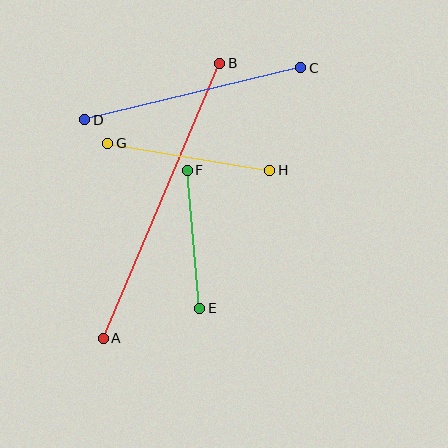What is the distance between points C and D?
The distance is approximately 222 pixels.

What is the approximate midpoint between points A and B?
The midpoint is at approximately (161, 201) pixels.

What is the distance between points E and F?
The distance is approximately 139 pixels.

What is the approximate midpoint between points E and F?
The midpoint is at approximately (194, 239) pixels.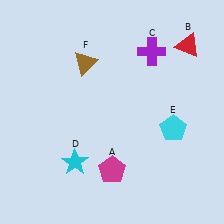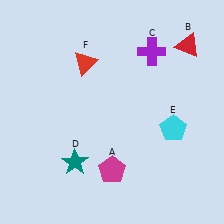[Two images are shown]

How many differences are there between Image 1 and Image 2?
There are 2 differences between the two images.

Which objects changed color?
D changed from cyan to teal. F changed from brown to red.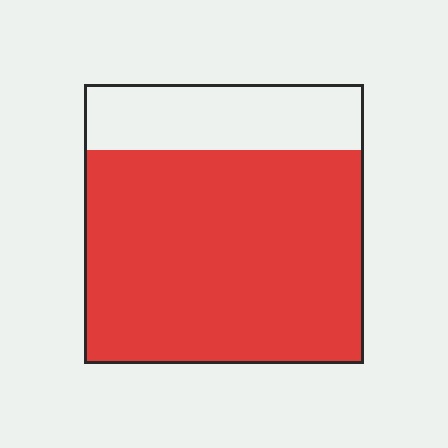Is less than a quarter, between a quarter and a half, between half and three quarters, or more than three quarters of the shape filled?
More than three quarters.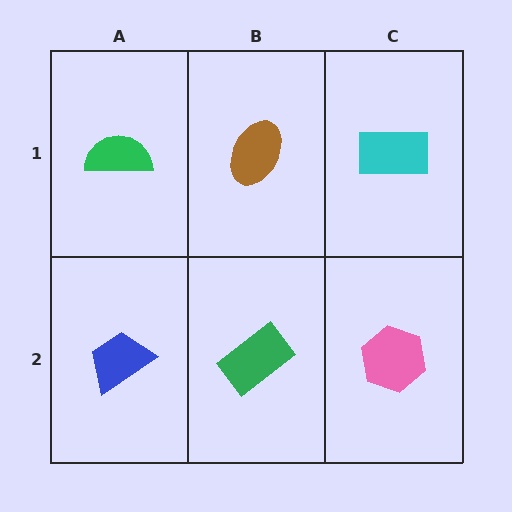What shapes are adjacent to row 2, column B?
A brown ellipse (row 1, column B), a blue trapezoid (row 2, column A), a pink hexagon (row 2, column C).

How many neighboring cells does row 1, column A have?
2.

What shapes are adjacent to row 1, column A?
A blue trapezoid (row 2, column A), a brown ellipse (row 1, column B).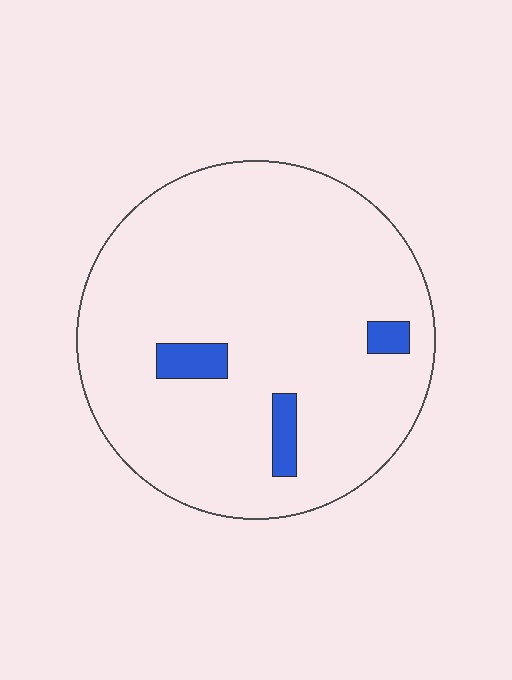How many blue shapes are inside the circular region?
3.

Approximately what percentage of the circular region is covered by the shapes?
Approximately 5%.